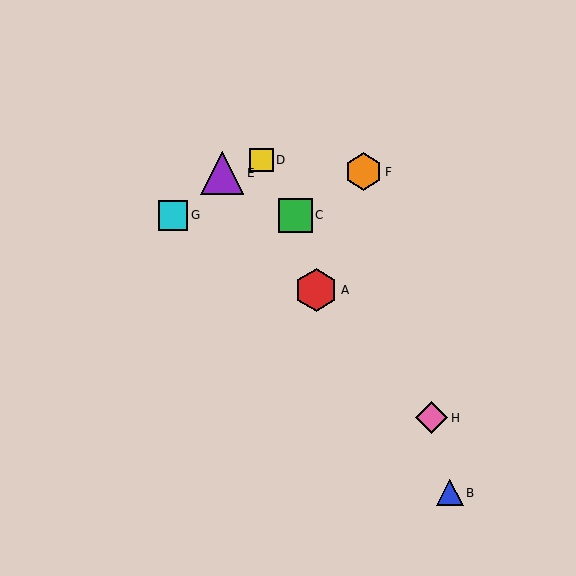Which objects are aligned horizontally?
Objects C, G are aligned horizontally.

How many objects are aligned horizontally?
2 objects (C, G) are aligned horizontally.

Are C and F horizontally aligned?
No, C is at y≈215 and F is at y≈172.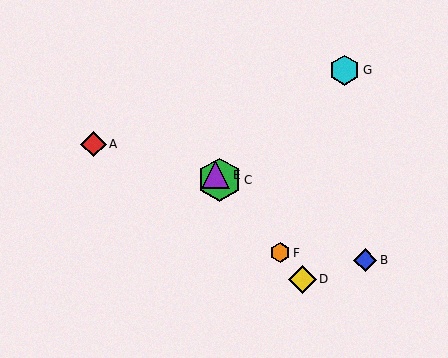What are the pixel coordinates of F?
Object F is at (280, 253).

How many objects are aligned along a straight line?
4 objects (C, D, E, F) are aligned along a straight line.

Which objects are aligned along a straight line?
Objects C, D, E, F are aligned along a straight line.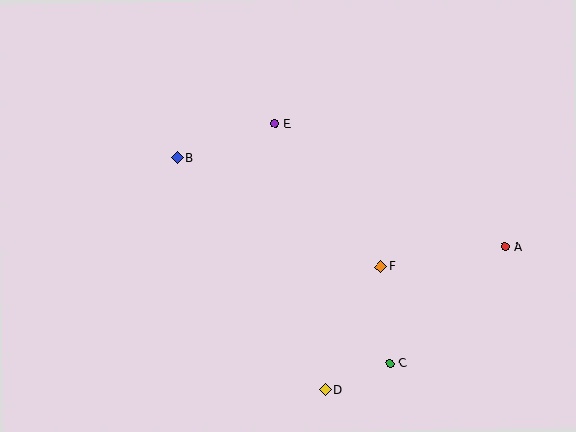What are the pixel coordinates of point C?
Point C is at (390, 364).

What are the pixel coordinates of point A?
Point A is at (505, 247).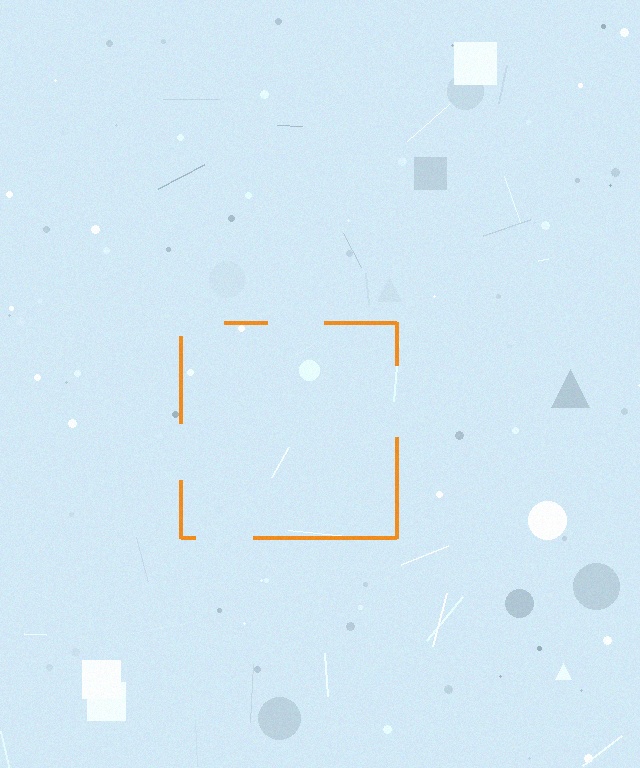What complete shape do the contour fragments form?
The contour fragments form a square.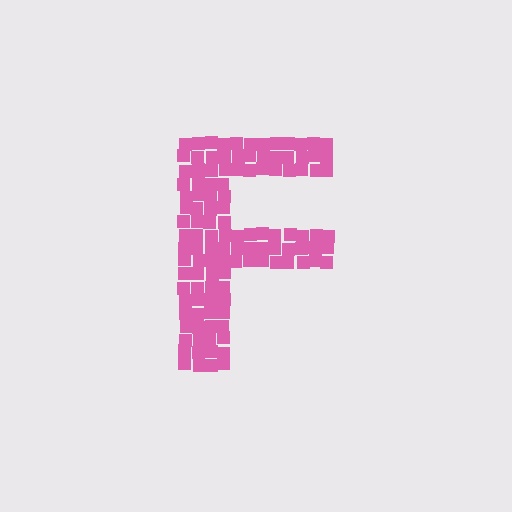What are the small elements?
The small elements are squares.